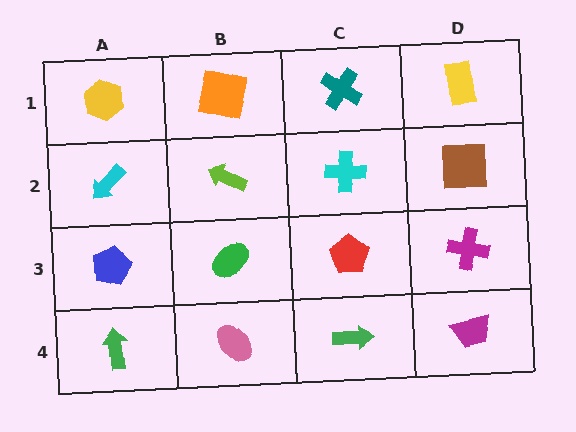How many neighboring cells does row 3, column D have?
3.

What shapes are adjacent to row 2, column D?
A yellow rectangle (row 1, column D), a magenta cross (row 3, column D), a cyan cross (row 2, column C).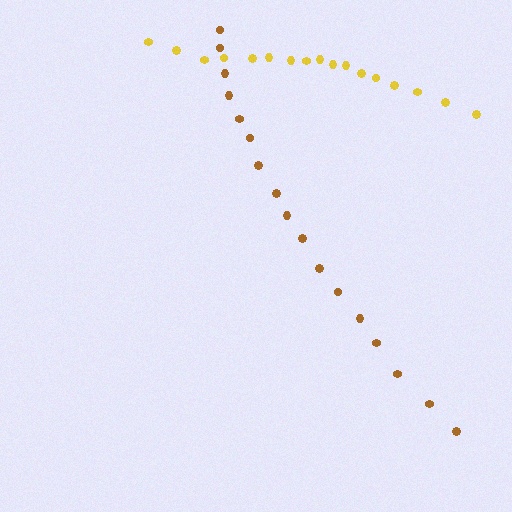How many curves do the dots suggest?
There are 2 distinct paths.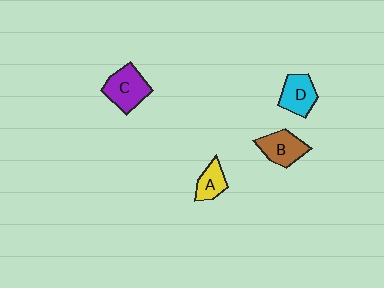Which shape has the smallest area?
Shape A (yellow).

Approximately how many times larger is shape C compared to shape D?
Approximately 1.2 times.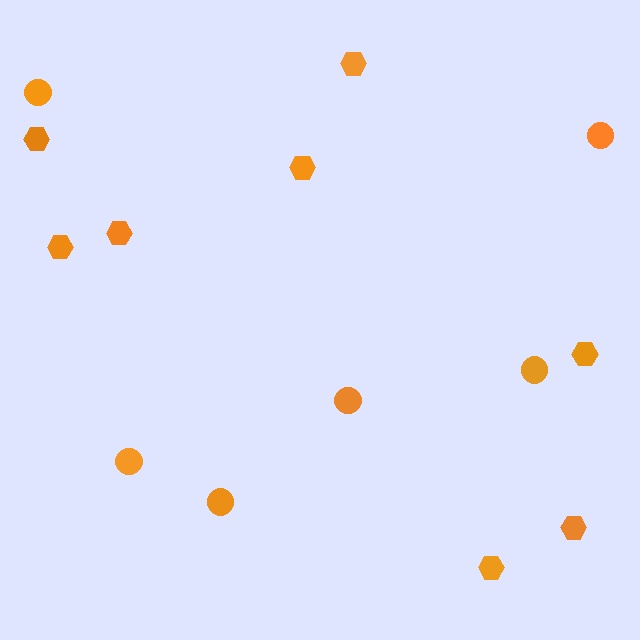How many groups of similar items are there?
There are 2 groups: one group of hexagons (8) and one group of circles (6).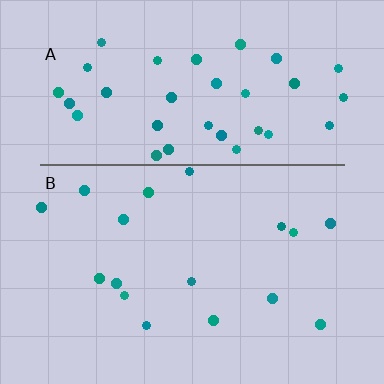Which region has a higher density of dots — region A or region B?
A (the top).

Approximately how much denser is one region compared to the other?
Approximately 2.3× — region A over region B.